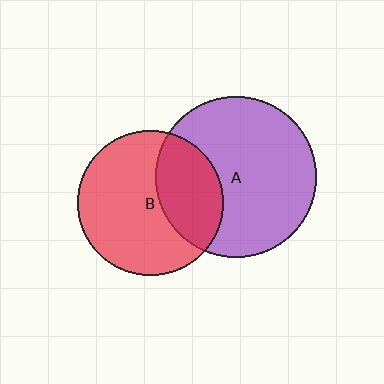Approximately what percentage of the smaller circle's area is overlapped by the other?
Approximately 35%.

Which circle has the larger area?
Circle A (purple).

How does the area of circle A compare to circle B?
Approximately 1.2 times.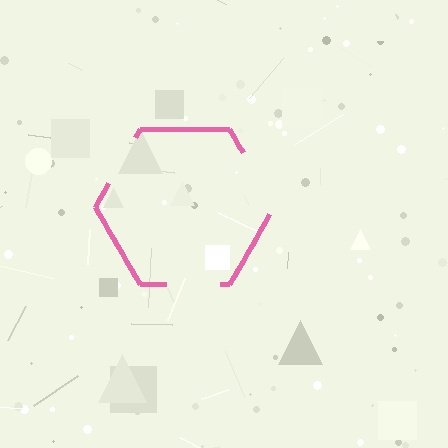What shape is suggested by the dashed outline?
The dashed outline suggests a hexagon.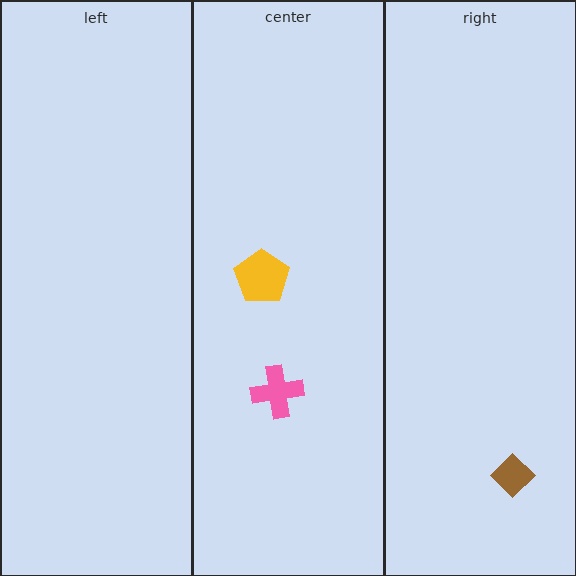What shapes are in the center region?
The yellow pentagon, the pink cross.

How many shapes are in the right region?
1.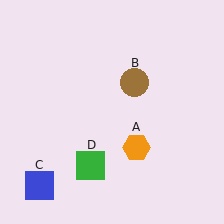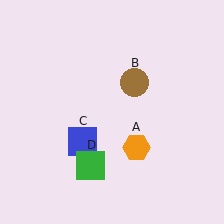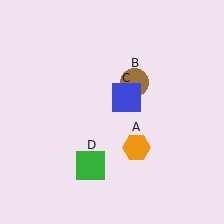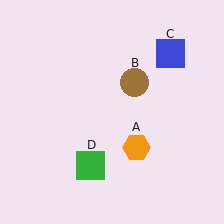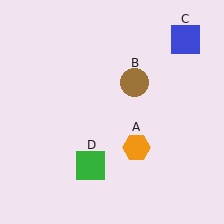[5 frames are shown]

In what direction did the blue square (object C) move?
The blue square (object C) moved up and to the right.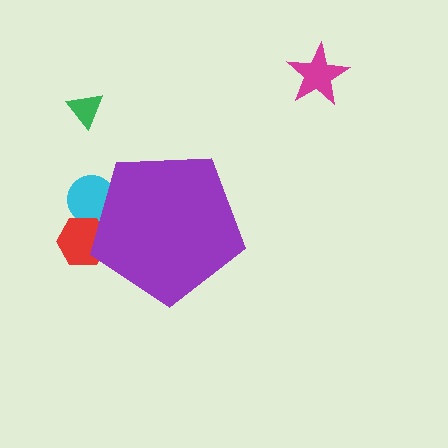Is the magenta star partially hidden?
No, the magenta star is fully visible.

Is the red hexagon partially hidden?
Yes, the red hexagon is partially hidden behind the purple pentagon.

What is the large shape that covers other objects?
A purple pentagon.